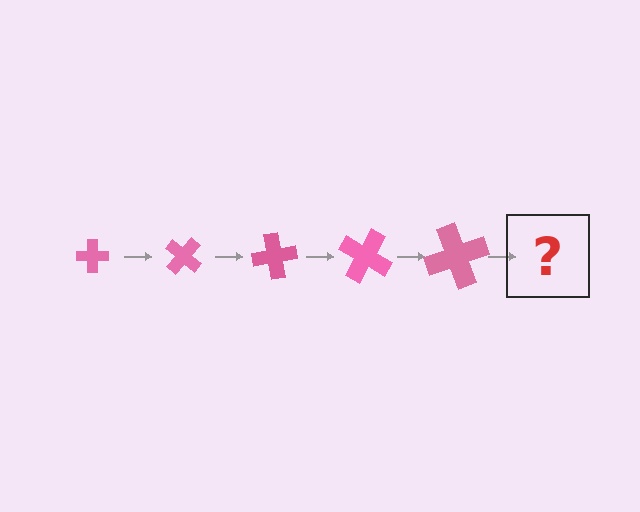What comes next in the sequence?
The next element should be a cross, larger than the previous one and rotated 200 degrees from the start.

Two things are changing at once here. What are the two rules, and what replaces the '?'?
The two rules are that the cross grows larger each step and it rotates 40 degrees each step. The '?' should be a cross, larger than the previous one and rotated 200 degrees from the start.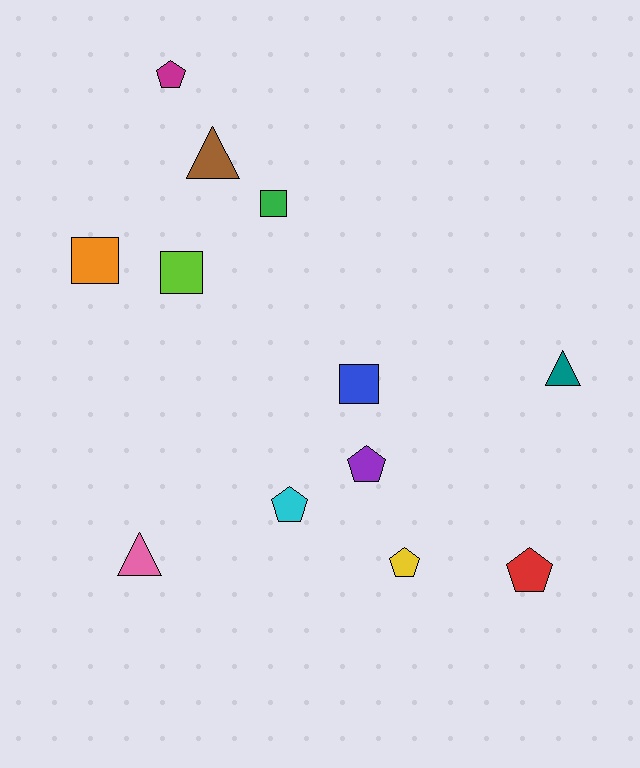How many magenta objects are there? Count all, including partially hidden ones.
There is 1 magenta object.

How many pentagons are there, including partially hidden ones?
There are 5 pentagons.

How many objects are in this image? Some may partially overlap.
There are 12 objects.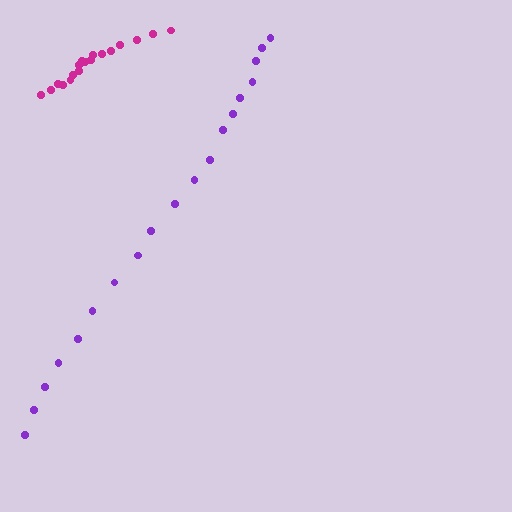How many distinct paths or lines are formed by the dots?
There are 2 distinct paths.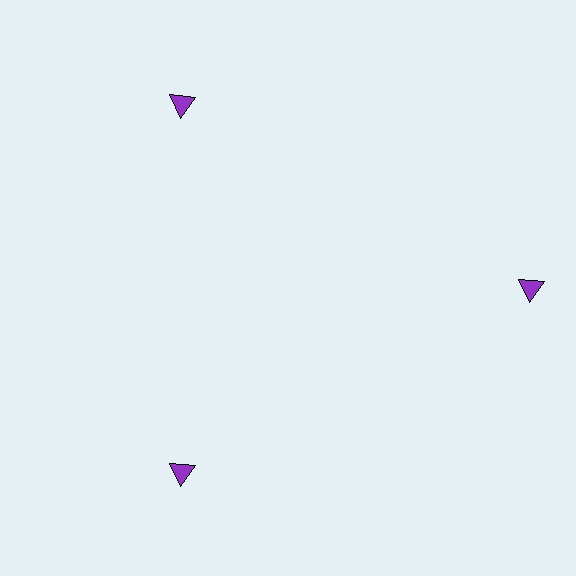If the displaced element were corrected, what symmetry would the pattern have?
It would have 3-fold rotational symmetry — the pattern would map onto itself every 120 degrees.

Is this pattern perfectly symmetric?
No. The 3 purple triangles are arranged in a ring, but one element near the 3 o'clock position is pushed outward from the center, breaking the 3-fold rotational symmetry.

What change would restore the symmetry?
The symmetry would be restored by moving it inward, back onto the ring so that all 3 triangles sit at equal angles and equal distance from the center.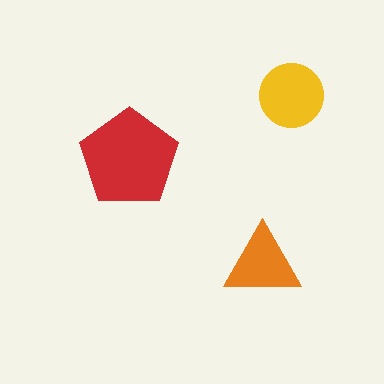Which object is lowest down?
The orange triangle is bottommost.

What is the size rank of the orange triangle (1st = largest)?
3rd.